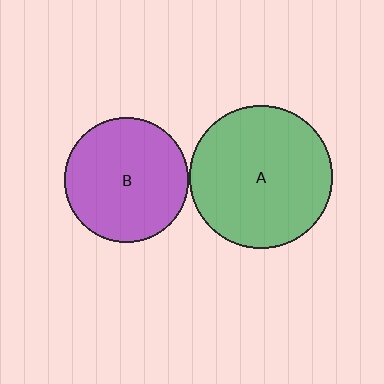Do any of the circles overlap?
No, none of the circles overlap.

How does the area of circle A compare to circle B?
Approximately 1.3 times.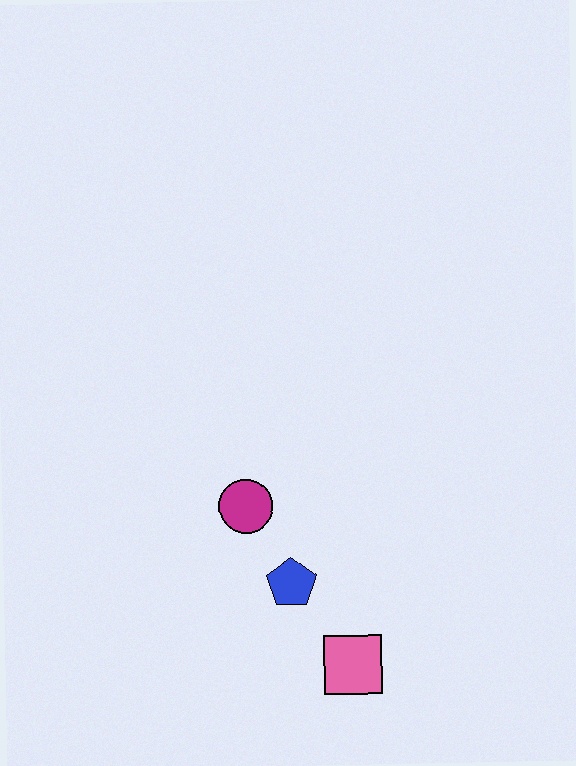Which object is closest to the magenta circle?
The blue pentagon is closest to the magenta circle.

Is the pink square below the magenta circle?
Yes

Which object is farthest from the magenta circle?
The pink square is farthest from the magenta circle.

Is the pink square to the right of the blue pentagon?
Yes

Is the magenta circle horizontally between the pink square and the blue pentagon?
No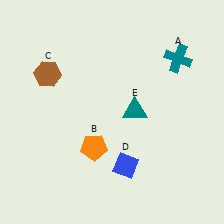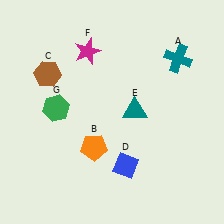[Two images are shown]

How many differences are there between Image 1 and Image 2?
There are 2 differences between the two images.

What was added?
A magenta star (F), a green hexagon (G) were added in Image 2.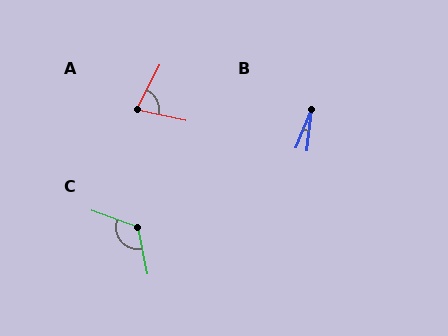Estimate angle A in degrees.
Approximately 76 degrees.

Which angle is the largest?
C, at approximately 122 degrees.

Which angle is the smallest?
B, at approximately 16 degrees.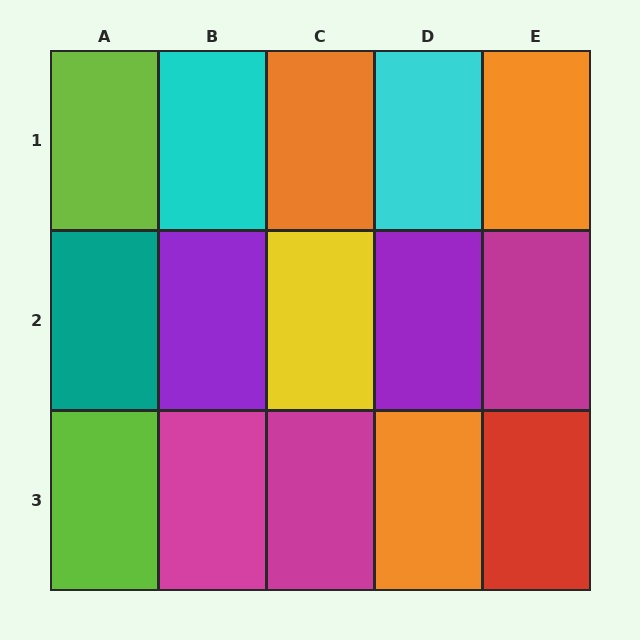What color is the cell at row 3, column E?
Red.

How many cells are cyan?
2 cells are cyan.